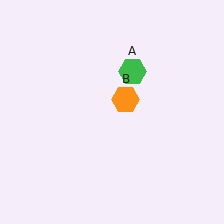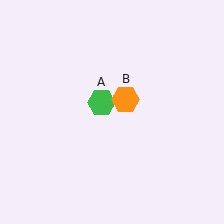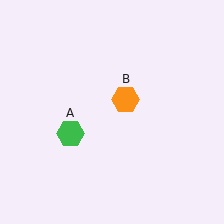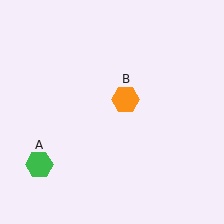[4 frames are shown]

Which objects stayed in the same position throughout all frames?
Orange hexagon (object B) remained stationary.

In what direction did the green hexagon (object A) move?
The green hexagon (object A) moved down and to the left.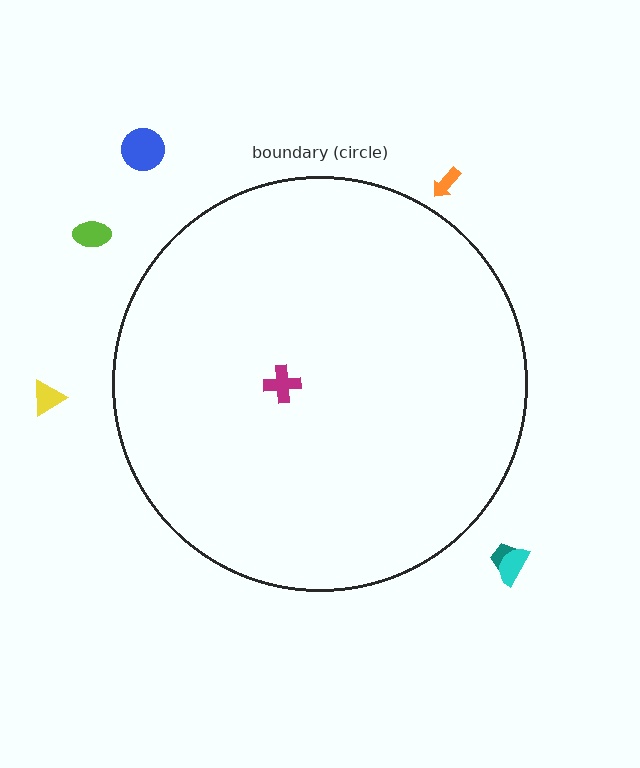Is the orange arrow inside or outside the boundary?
Outside.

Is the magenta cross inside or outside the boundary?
Inside.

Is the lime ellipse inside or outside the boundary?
Outside.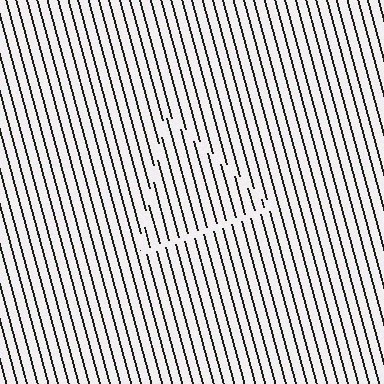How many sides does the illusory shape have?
3 sides — the line-ends trace a triangle.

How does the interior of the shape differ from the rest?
The interior of the shape contains the same grating, shifted by half a period — the contour is defined by the phase discontinuity where line-ends from the inner and outer gratings abut.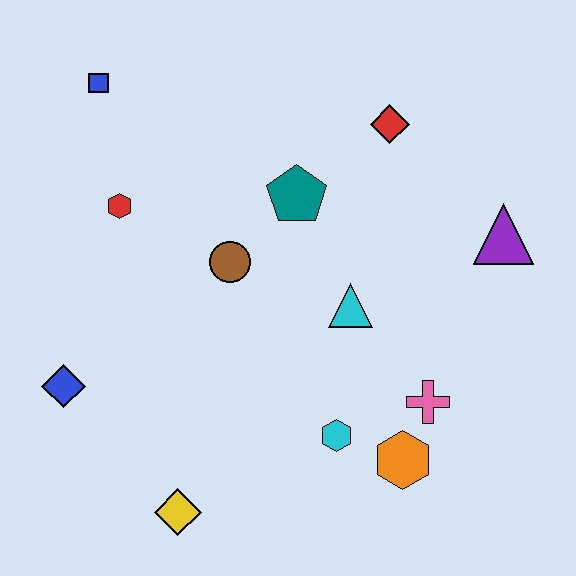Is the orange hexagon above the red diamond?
No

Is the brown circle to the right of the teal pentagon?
No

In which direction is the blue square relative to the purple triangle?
The blue square is to the left of the purple triangle.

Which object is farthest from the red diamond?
The yellow diamond is farthest from the red diamond.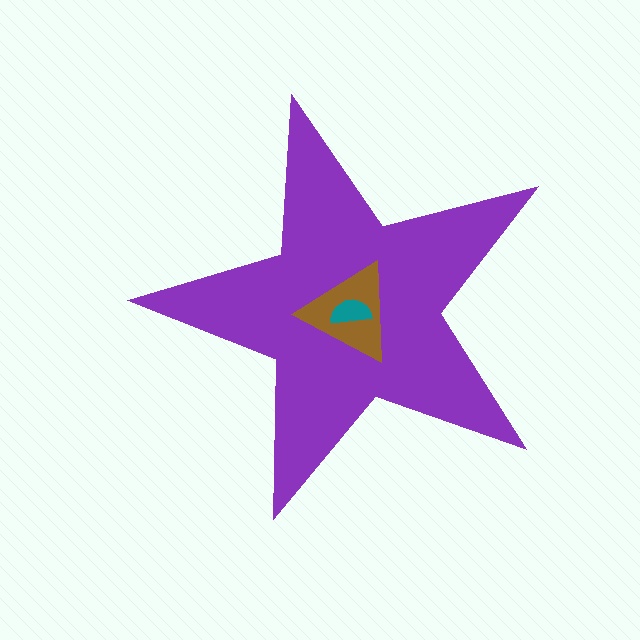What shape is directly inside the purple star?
The brown triangle.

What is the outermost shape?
The purple star.